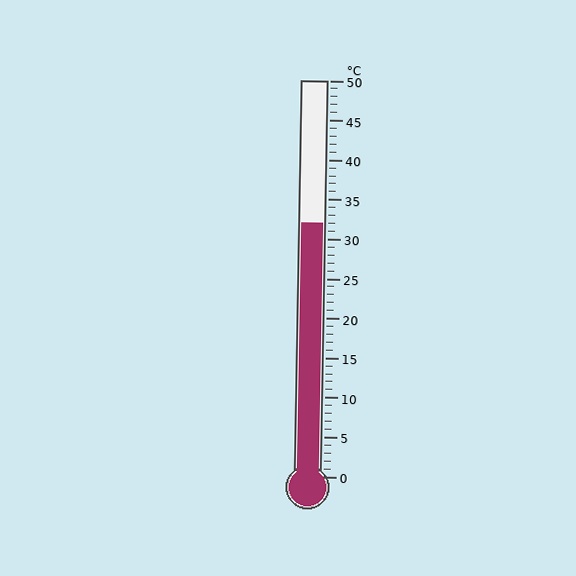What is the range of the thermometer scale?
The thermometer scale ranges from 0°C to 50°C.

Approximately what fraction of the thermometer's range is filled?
The thermometer is filled to approximately 65% of its range.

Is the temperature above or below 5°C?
The temperature is above 5°C.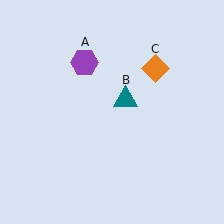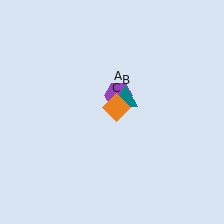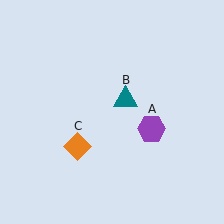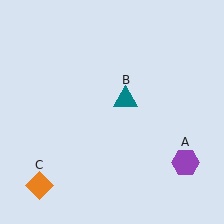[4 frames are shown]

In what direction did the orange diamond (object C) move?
The orange diamond (object C) moved down and to the left.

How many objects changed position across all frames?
2 objects changed position: purple hexagon (object A), orange diamond (object C).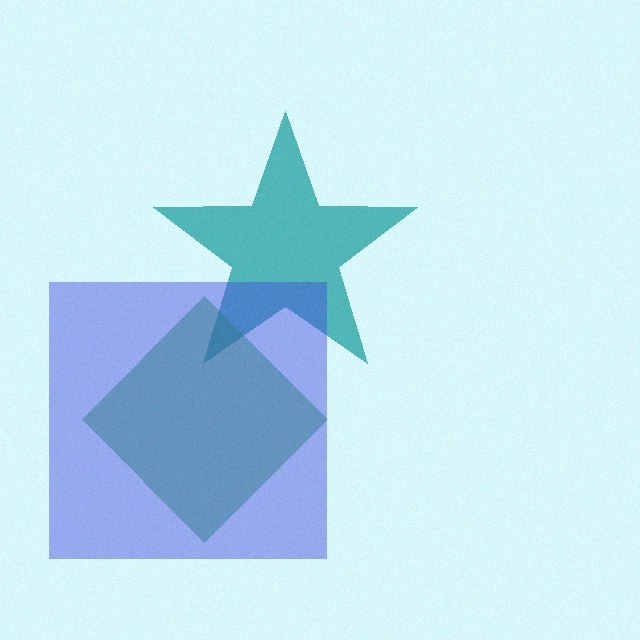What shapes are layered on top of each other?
The layered shapes are: a teal star, a green diamond, a blue square.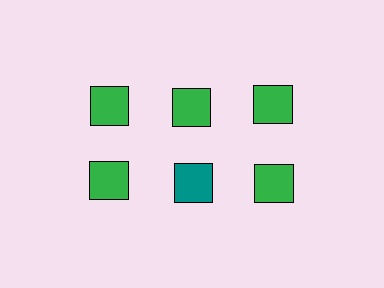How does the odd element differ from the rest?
It has a different color: teal instead of green.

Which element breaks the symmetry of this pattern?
The teal square in the second row, second from left column breaks the symmetry. All other shapes are green squares.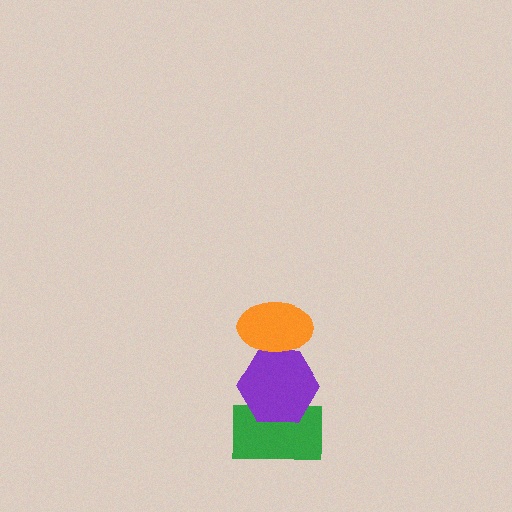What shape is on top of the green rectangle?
The purple hexagon is on top of the green rectangle.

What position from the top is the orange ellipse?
The orange ellipse is 1st from the top.